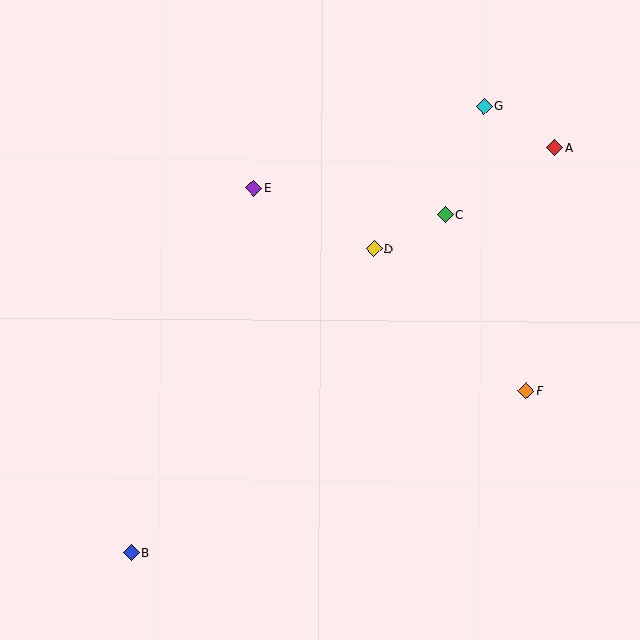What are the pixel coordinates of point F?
Point F is at (526, 391).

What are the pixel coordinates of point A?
Point A is at (555, 148).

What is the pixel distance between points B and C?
The distance between B and C is 461 pixels.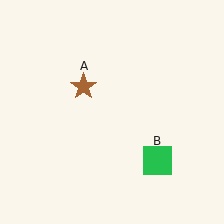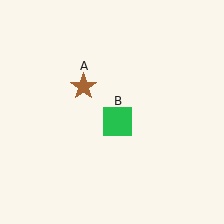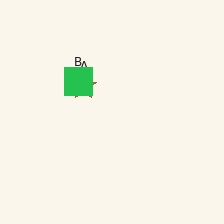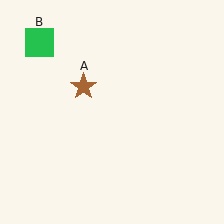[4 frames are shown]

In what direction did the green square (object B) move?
The green square (object B) moved up and to the left.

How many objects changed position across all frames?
1 object changed position: green square (object B).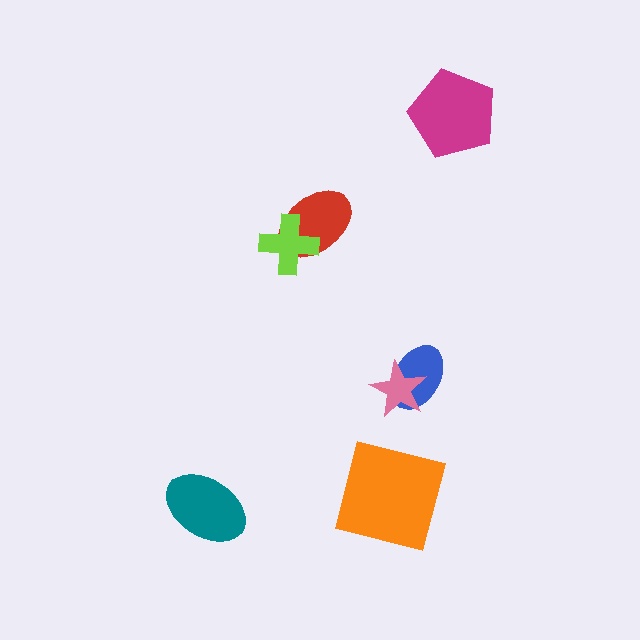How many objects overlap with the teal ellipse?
0 objects overlap with the teal ellipse.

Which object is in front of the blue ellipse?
The pink star is in front of the blue ellipse.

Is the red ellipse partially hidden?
Yes, it is partially covered by another shape.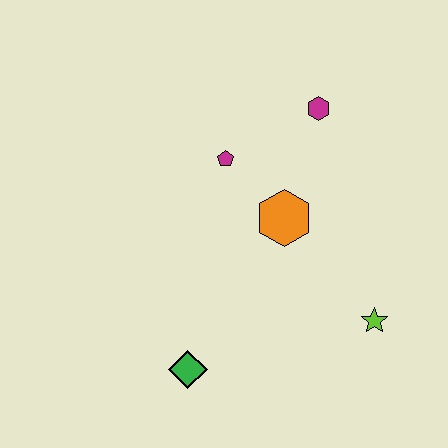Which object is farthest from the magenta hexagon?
The green diamond is farthest from the magenta hexagon.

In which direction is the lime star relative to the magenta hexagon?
The lime star is below the magenta hexagon.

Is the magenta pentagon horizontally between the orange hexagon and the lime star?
No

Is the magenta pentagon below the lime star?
No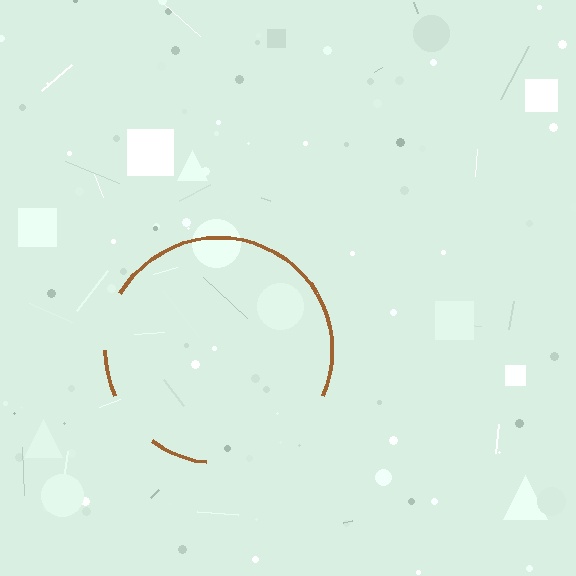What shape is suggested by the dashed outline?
The dashed outline suggests a circle.